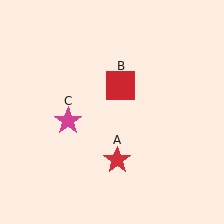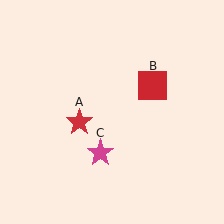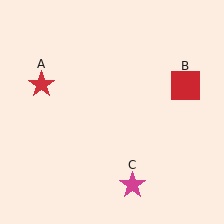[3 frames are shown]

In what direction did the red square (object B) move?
The red square (object B) moved right.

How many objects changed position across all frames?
3 objects changed position: red star (object A), red square (object B), magenta star (object C).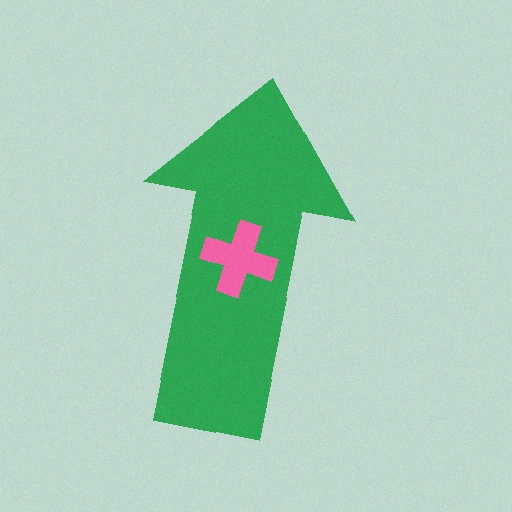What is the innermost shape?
The pink cross.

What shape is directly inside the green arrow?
The pink cross.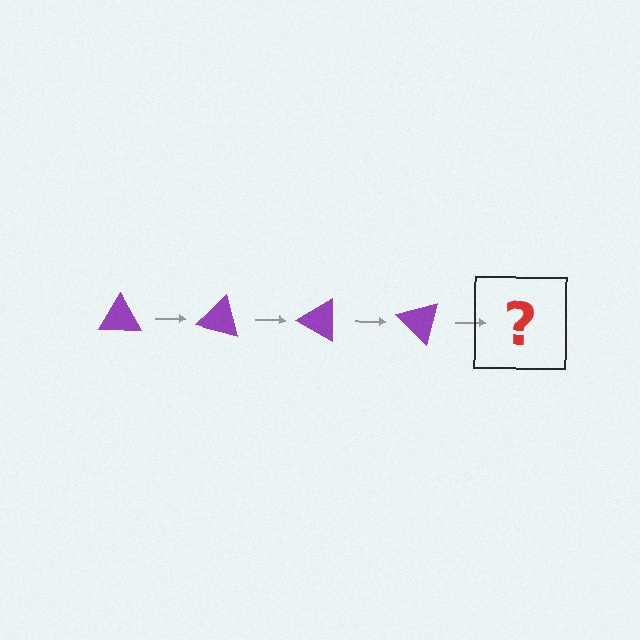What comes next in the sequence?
The next element should be a purple triangle rotated 60 degrees.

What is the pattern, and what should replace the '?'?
The pattern is that the triangle rotates 15 degrees each step. The '?' should be a purple triangle rotated 60 degrees.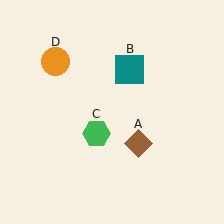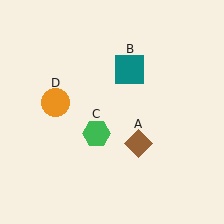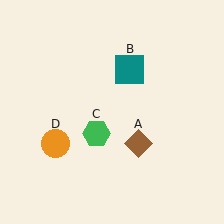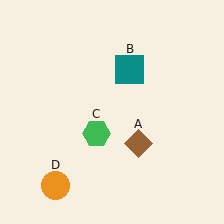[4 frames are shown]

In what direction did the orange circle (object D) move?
The orange circle (object D) moved down.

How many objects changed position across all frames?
1 object changed position: orange circle (object D).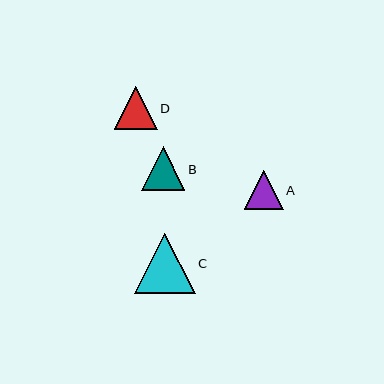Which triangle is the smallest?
Triangle A is the smallest with a size of approximately 39 pixels.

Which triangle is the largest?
Triangle C is the largest with a size of approximately 61 pixels.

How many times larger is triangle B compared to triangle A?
Triangle B is approximately 1.1 times the size of triangle A.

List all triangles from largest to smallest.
From largest to smallest: C, D, B, A.